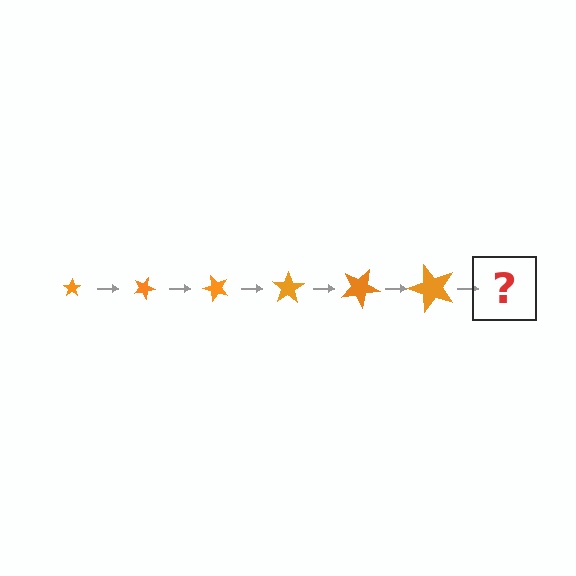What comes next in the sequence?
The next element should be a star, larger than the previous one and rotated 150 degrees from the start.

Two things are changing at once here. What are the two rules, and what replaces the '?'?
The two rules are that the star grows larger each step and it rotates 25 degrees each step. The '?' should be a star, larger than the previous one and rotated 150 degrees from the start.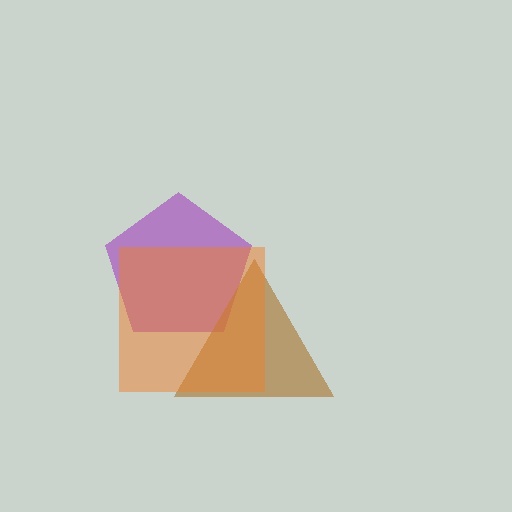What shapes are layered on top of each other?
The layered shapes are: a purple pentagon, a brown triangle, an orange square.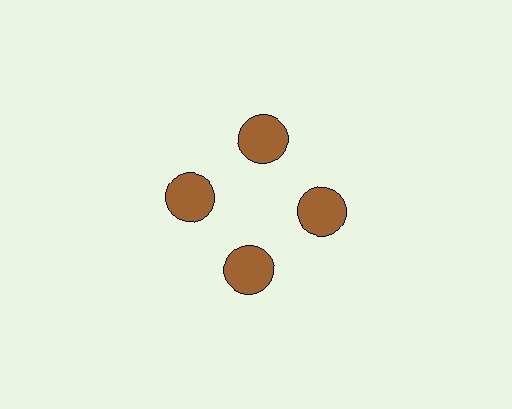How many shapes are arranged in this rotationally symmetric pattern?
There are 4 shapes, arranged in 4 groups of 1.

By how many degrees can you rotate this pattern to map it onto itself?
The pattern maps onto itself every 90 degrees of rotation.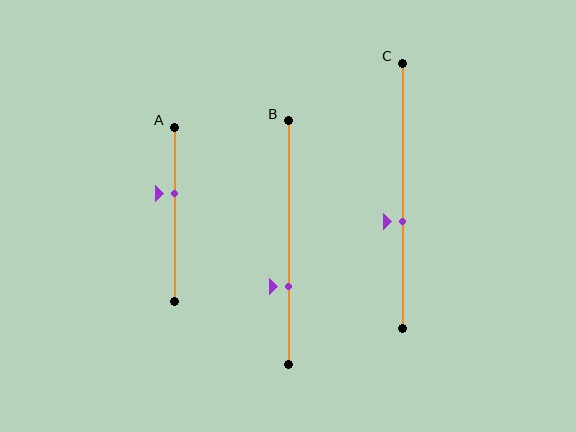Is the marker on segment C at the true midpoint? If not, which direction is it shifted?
No, the marker on segment C is shifted downward by about 10% of the segment length.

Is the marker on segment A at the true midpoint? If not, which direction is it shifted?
No, the marker on segment A is shifted upward by about 12% of the segment length.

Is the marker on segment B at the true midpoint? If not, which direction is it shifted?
No, the marker on segment B is shifted downward by about 18% of the segment length.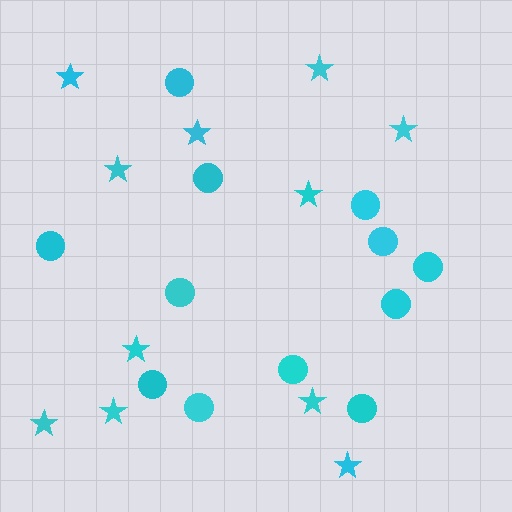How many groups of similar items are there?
There are 2 groups: one group of circles (12) and one group of stars (11).